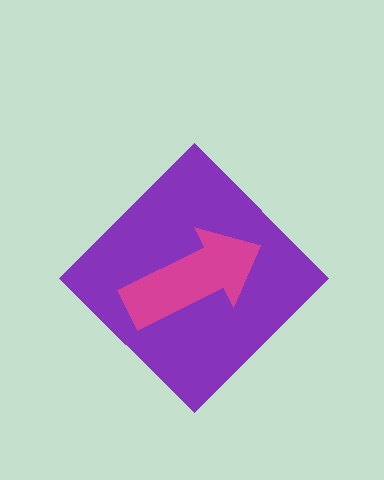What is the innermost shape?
The magenta arrow.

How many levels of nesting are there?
2.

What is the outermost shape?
The purple diamond.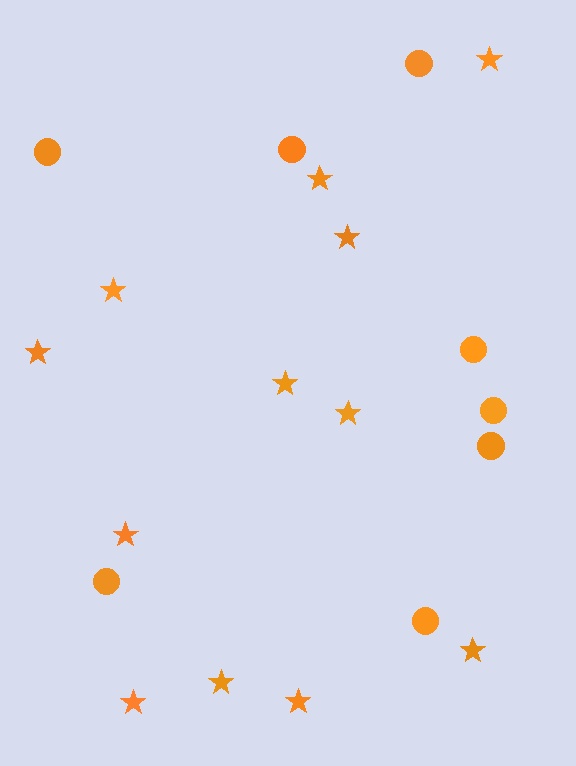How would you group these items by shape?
There are 2 groups: one group of stars (12) and one group of circles (8).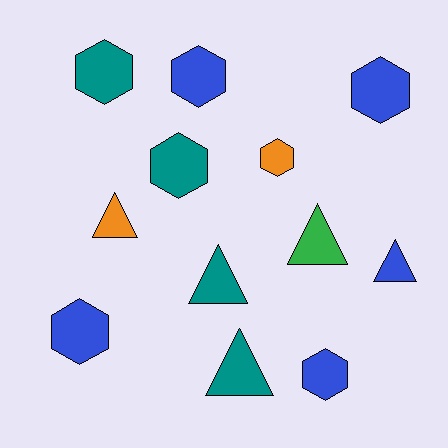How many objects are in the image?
There are 12 objects.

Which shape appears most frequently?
Hexagon, with 7 objects.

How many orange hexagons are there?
There is 1 orange hexagon.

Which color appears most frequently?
Blue, with 5 objects.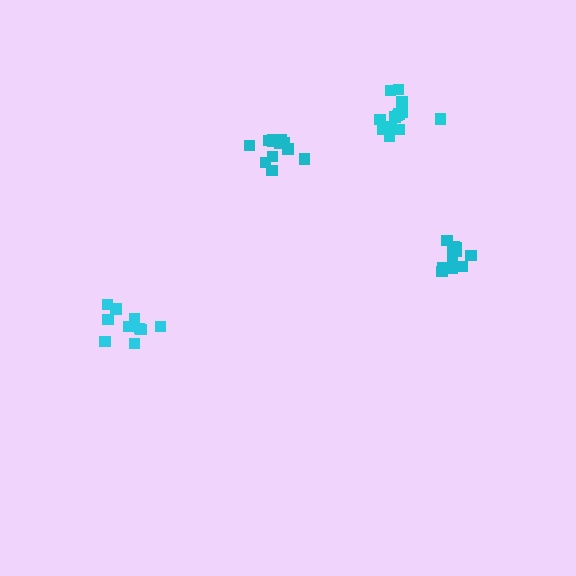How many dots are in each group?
Group 1: 12 dots, Group 2: 13 dots, Group 3: 11 dots, Group 4: 10 dots (46 total).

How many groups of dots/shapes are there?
There are 4 groups.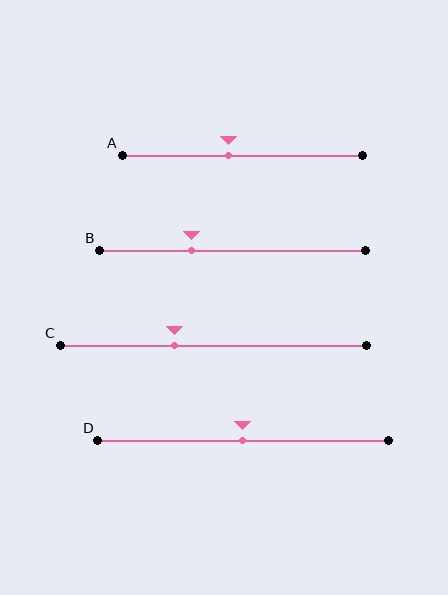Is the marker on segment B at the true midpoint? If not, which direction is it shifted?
No, the marker on segment B is shifted to the left by about 15% of the segment length.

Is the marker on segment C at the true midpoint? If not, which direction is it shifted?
No, the marker on segment C is shifted to the left by about 13% of the segment length.